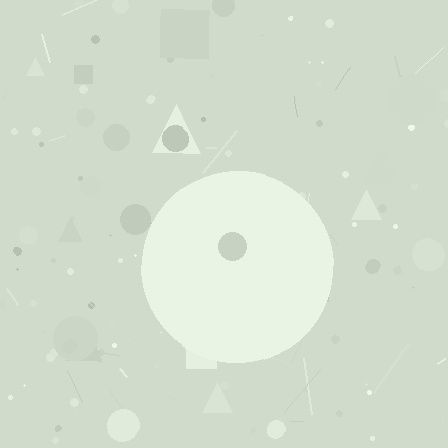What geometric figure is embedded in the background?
A circle is embedded in the background.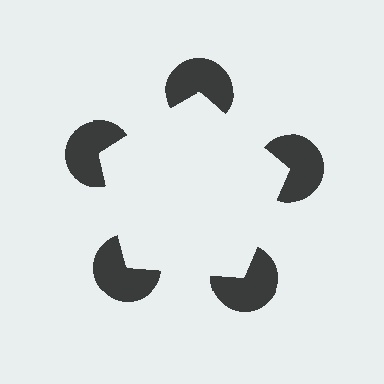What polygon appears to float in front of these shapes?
An illusory pentagon — its edges are inferred from the aligned wedge cuts in the pac-man discs, not physically drawn.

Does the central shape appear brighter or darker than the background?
It typically appears slightly brighter than the background, even though no actual brightness change is drawn.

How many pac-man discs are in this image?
There are 5 — one at each vertex of the illusory pentagon.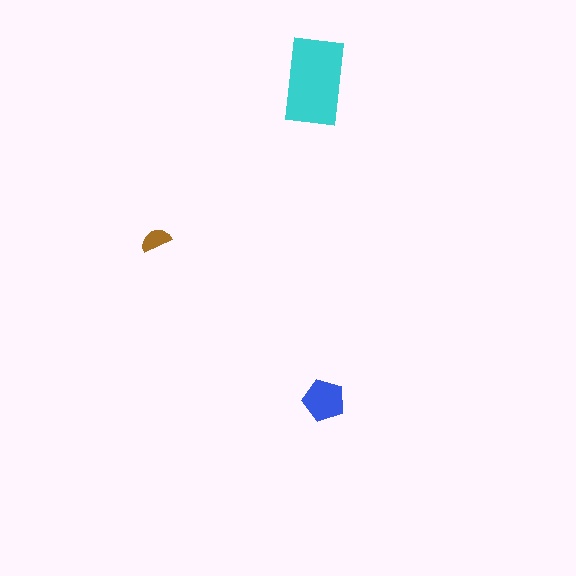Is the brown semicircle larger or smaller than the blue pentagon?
Smaller.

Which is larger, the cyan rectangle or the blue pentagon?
The cyan rectangle.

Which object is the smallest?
The brown semicircle.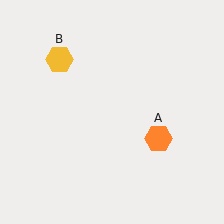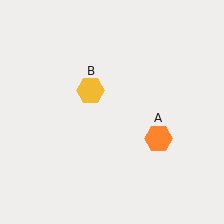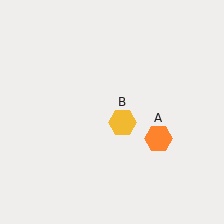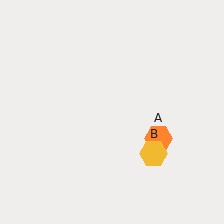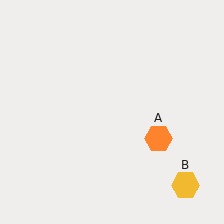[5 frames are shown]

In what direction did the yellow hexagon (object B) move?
The yellow hexagon (object B) moved down and to the right.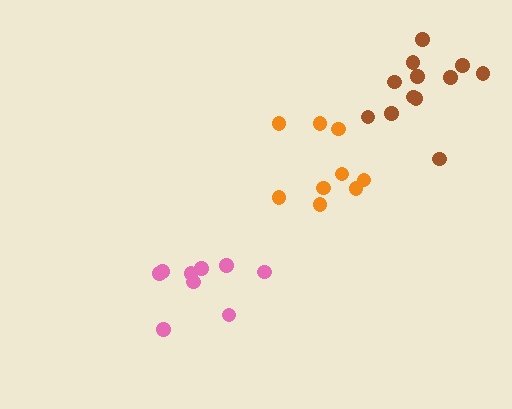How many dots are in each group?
Group 1: 9 dots, Group 2: 9 dots, Group 3: 12 dots (30 total).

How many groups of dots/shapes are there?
There are 3 groups.